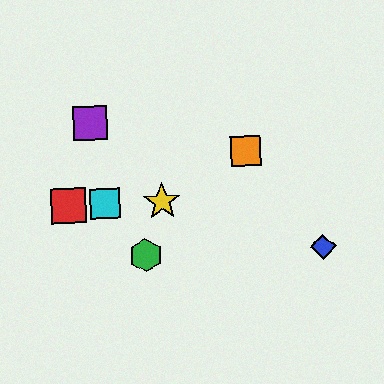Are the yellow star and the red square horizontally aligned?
Yes, both are at y≈201.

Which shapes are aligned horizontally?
The red square, the yellow star, the cyan square are aligned horizontally.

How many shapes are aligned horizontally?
3 shapes (the red square, the yellow star, the cyan square) are aligned horizontally.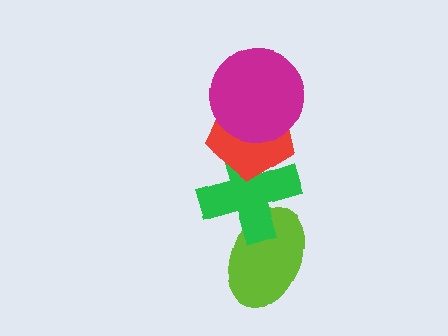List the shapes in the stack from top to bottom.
From top to bottom: the magenta circle, the red pentagon, the green cross, the lime ellipse.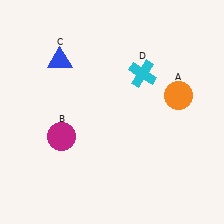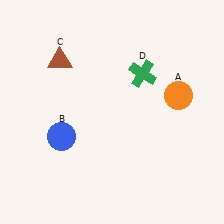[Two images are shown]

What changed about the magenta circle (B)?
In Image 1, B is magenta. In Image 2, it changed to blue.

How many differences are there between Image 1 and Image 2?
There are 3 differences between the two images.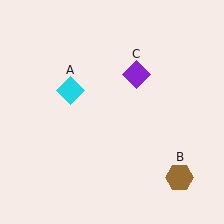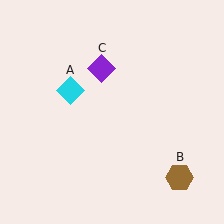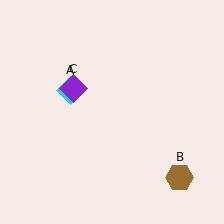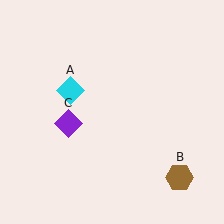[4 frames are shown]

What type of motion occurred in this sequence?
The purple diamond (object C) rotated counterclockwise around the center of the scene.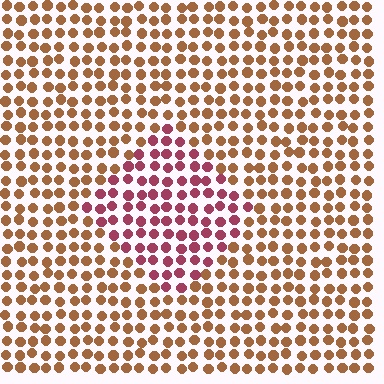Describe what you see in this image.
The image is filled with small brown elements in a uniform arrangement. A diamond-shaped region is visible where the elements are tinted to a slightly different hue, forming a subtle color boundary.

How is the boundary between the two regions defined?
The boundary is defined purely by a slight shift in hue (about 45 degrees). Spacing, size, and orientation are identical on both sides.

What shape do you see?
I see a diamond.